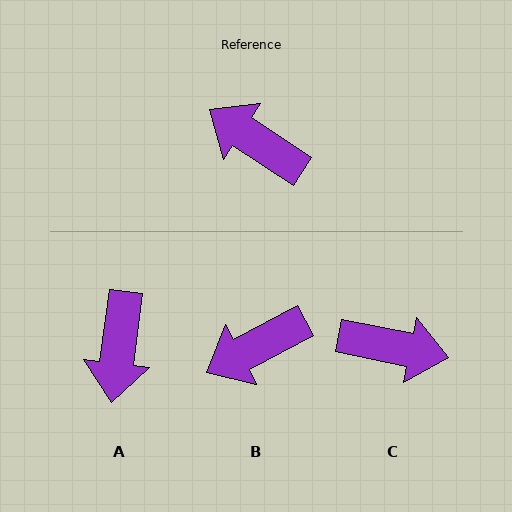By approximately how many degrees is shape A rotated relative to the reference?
Approximately 116 degrees counter-clockwise.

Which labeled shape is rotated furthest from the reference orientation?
C, about 158 degrees away.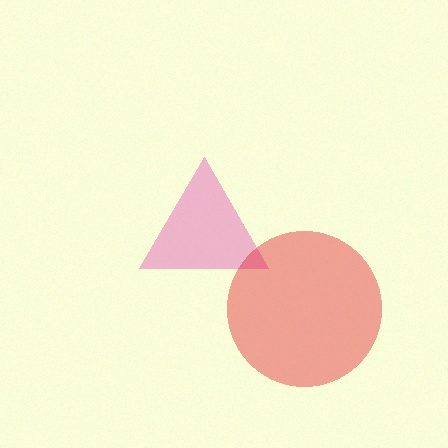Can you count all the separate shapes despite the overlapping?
Yes, there are 2 separate shapes.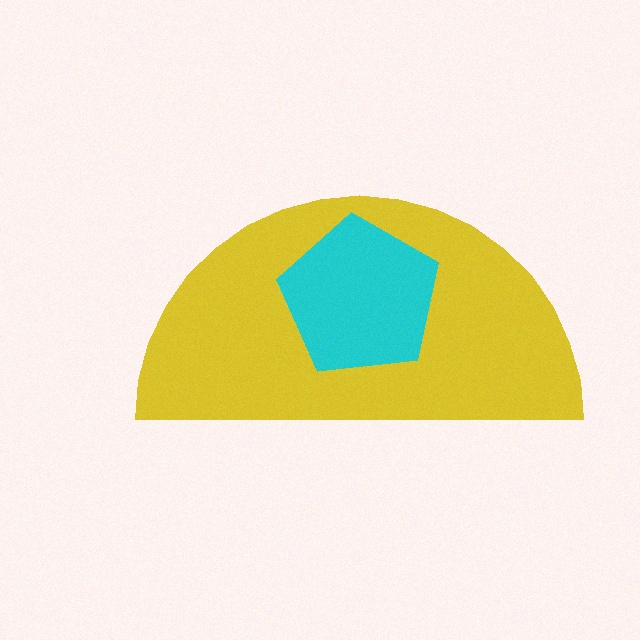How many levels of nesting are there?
2.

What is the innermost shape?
The cyan pentagon.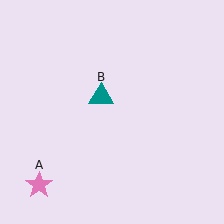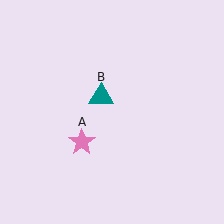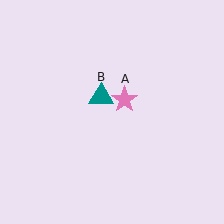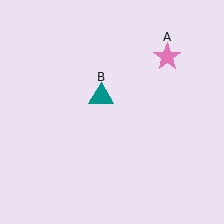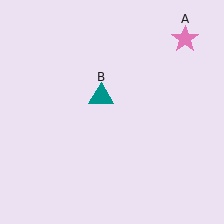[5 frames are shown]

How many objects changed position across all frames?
1 object changed position: pink star (object A).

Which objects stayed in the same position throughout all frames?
Teal triangle (object B) remained stationary.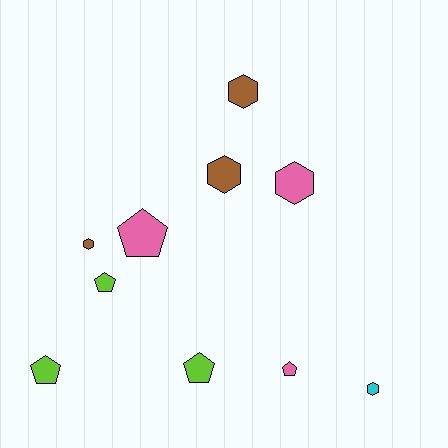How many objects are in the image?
There are 10 objects.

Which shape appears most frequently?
Pentagon, with 5 objects.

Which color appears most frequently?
Pink, with 3 objects.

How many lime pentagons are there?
There are 3 lime pentagons.